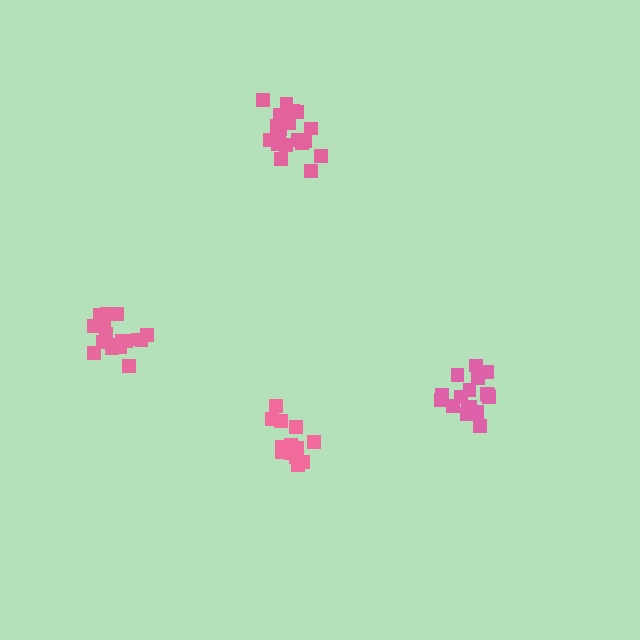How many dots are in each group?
Group 1: 17 dots, Group 2: 18 dots, Group 3: 14 dots, Group 4: 19 dots (68 total).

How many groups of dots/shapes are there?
There are 4 groups.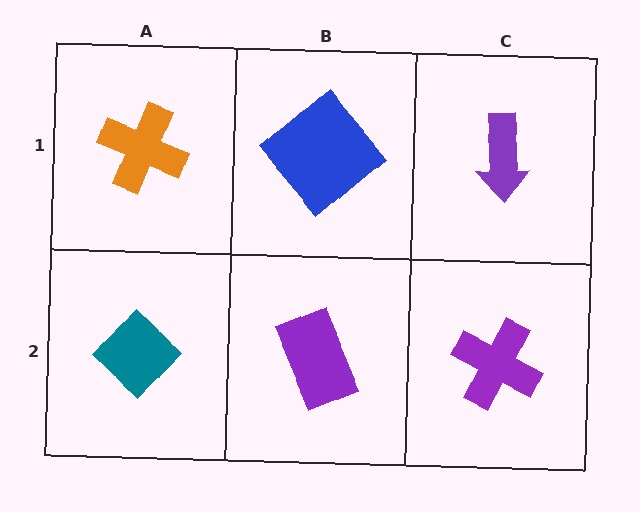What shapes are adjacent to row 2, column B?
A blue diamond (row 1, column B), a teal diamond (row 2, column A), a purple cross (row 2, column C).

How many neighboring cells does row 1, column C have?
2.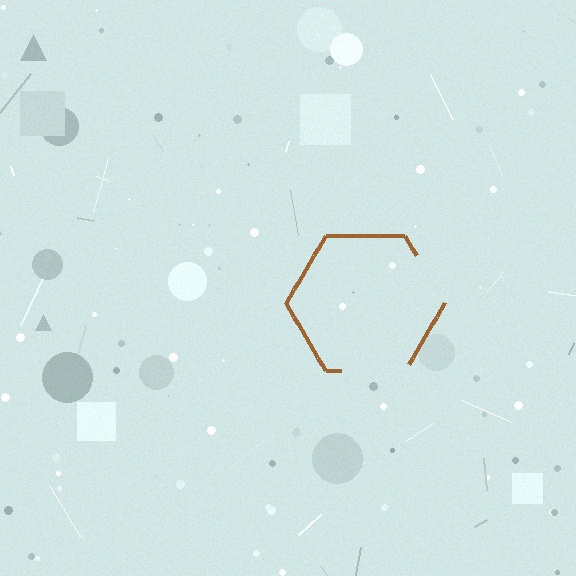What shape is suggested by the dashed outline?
The dashed outline suggests a hexagon.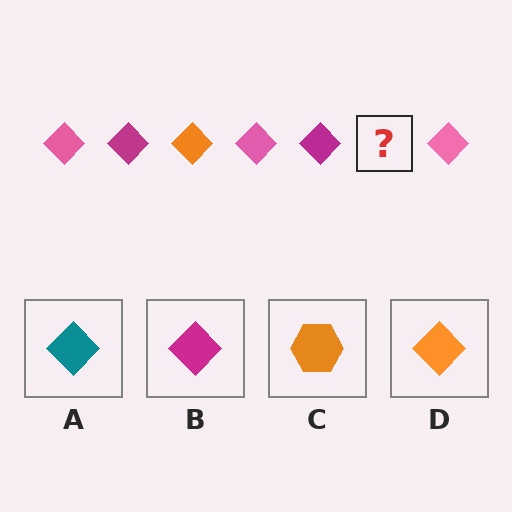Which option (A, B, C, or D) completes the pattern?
D.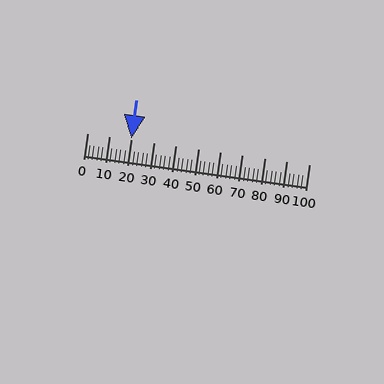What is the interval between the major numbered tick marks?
The major tick marks are spaced 10 units apart.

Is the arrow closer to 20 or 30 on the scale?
The arrow is closer to 20.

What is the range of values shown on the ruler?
The ruler shows values from 0 to 100.